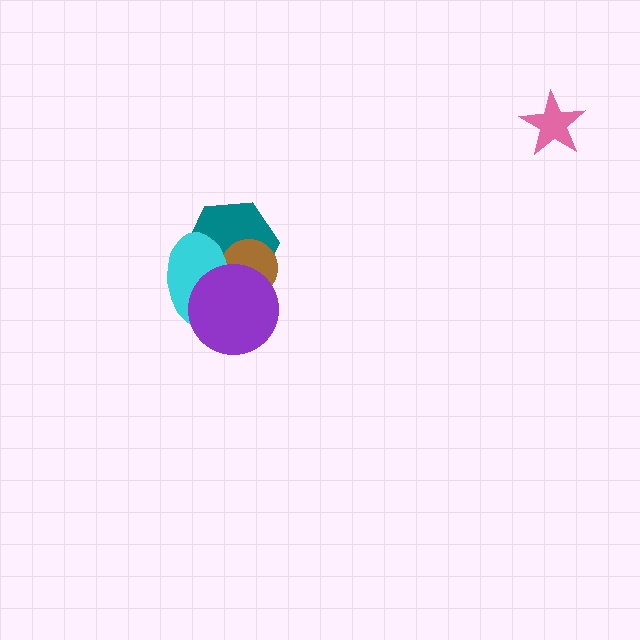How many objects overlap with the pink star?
0 objects overlap with the pink star.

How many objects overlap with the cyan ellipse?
3 objects overlap with the cyan ellipse.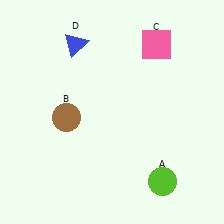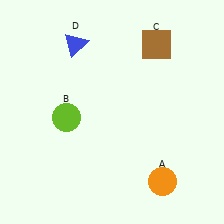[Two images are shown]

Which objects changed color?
A changed from lime to orange. B changed from brown to lime. C changed from pink to brown.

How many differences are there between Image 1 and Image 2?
There are 3 differences between the two images.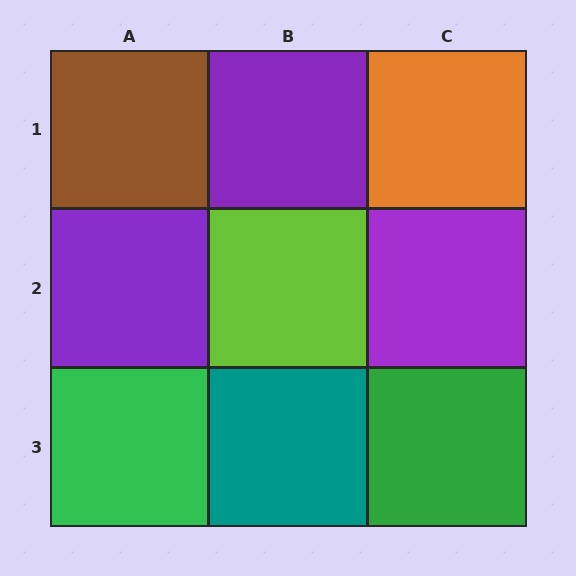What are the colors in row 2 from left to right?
Purple, lime, purple.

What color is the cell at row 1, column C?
Orange.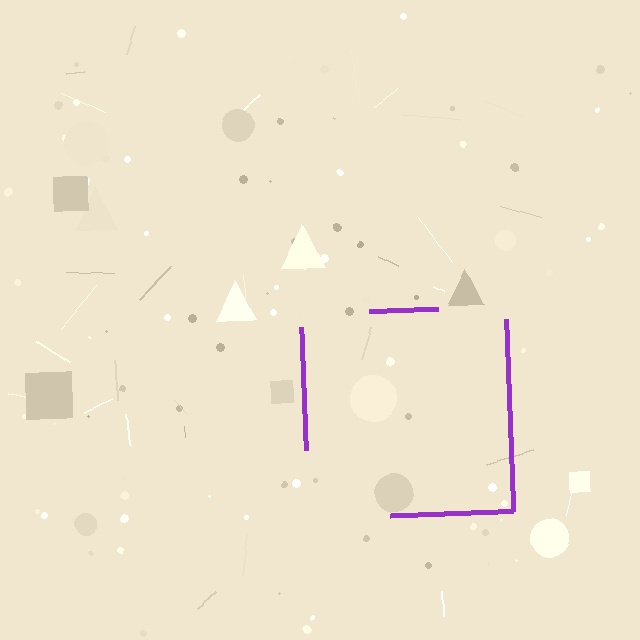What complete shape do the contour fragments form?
The contour fragments form a square.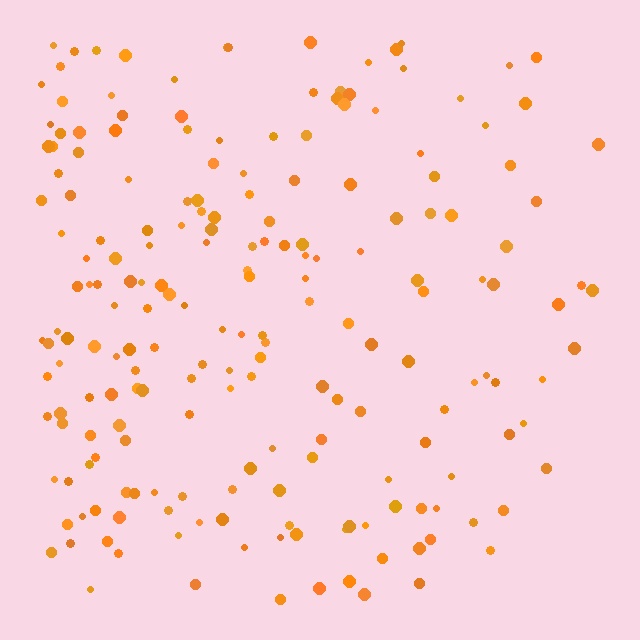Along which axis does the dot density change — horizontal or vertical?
Horizontal.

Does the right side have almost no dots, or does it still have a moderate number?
Still a moderate number, just noticeably fewer than the left.